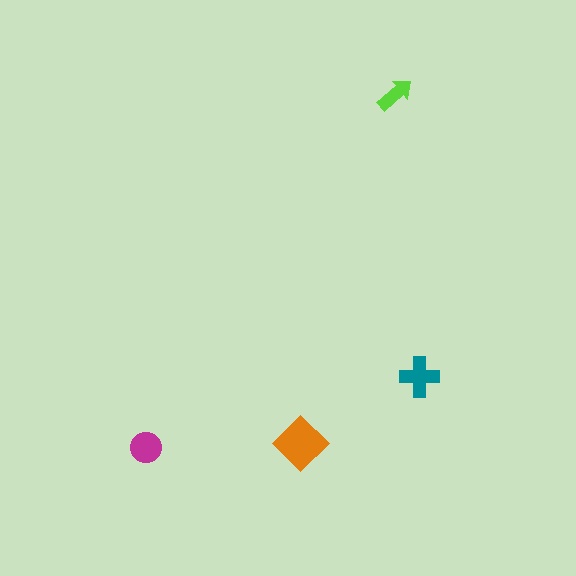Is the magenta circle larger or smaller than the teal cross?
Smaller.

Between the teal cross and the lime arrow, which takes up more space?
The teal cross.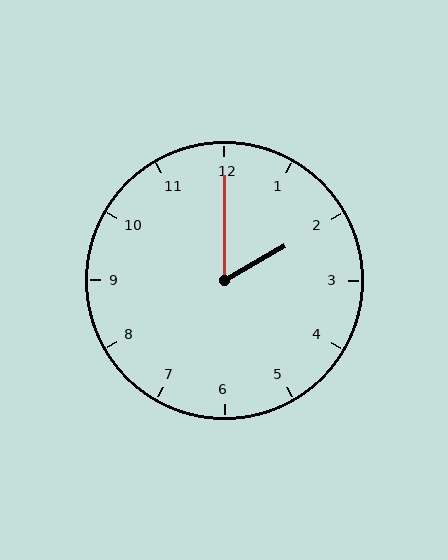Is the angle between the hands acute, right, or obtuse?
It is acute.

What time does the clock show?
2:00.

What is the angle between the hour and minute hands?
Approximately 60 degrees.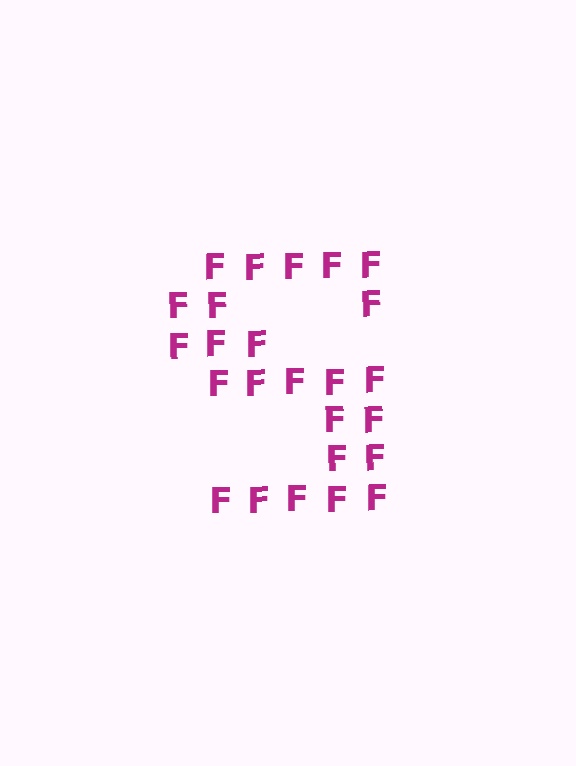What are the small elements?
The small elements are letter F's.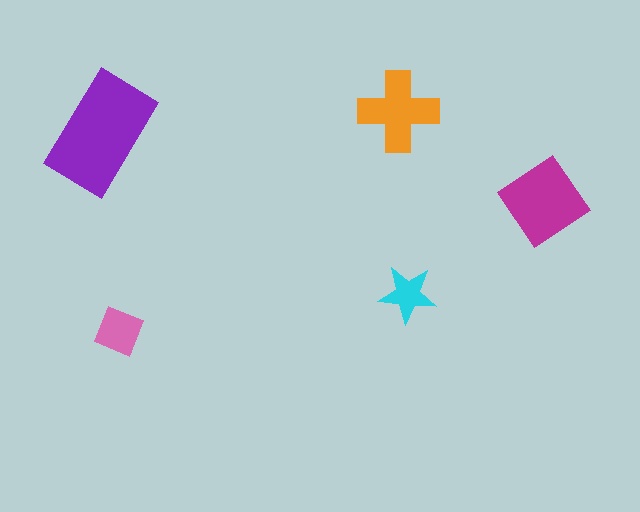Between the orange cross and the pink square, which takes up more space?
The orange cross.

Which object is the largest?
The purple rectangle.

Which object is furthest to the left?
The purple rectangle is leftmost.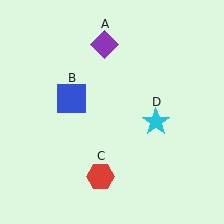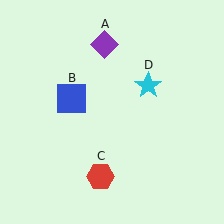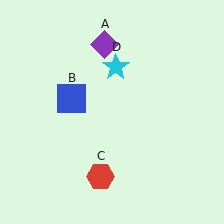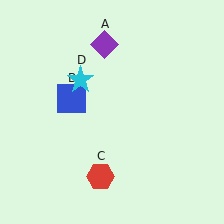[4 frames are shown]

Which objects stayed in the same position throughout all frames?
Purple diamond (object A) and blue square (object B) and red hexagon (object C) remained stationary.